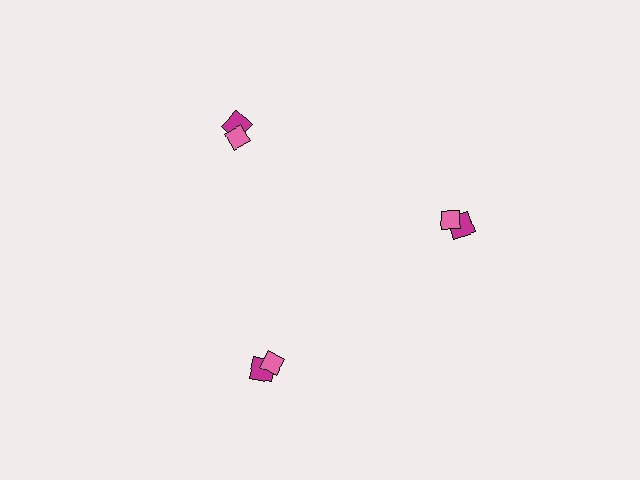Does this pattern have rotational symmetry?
Yes, this pattern has 3-fold rotational symmetry. It looks the same after rotating 120 degrees around the center.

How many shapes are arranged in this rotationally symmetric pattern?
There are 6 shapes, arranged in 3 groups of 2.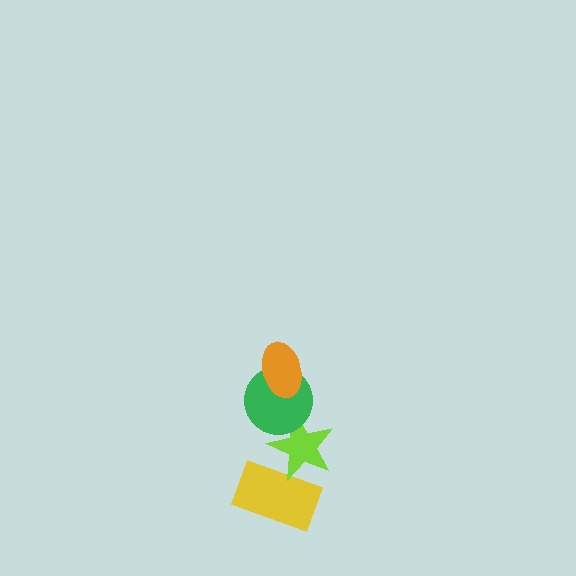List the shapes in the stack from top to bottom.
From top to bottom: the orange ellipse, the green circle, the lime star, the yellow rectangle.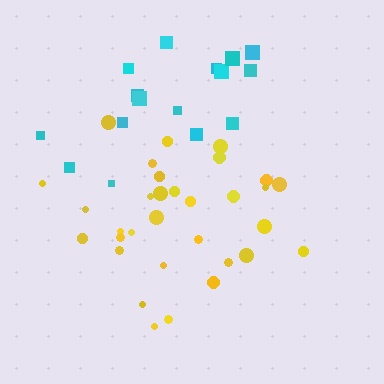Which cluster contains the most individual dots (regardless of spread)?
Yellow (32).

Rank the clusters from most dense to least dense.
yellow, cyan.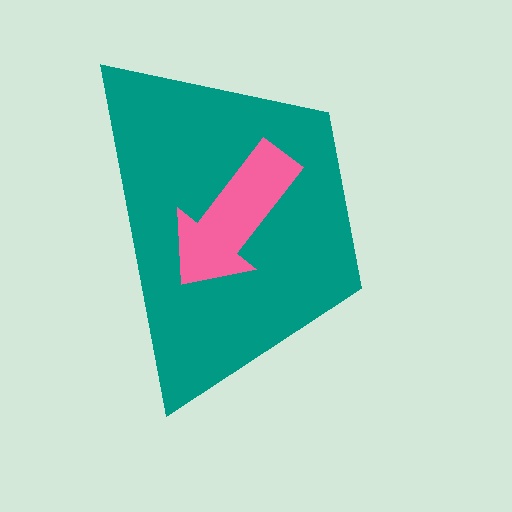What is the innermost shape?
The pink arrow.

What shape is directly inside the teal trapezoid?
The pink arrow.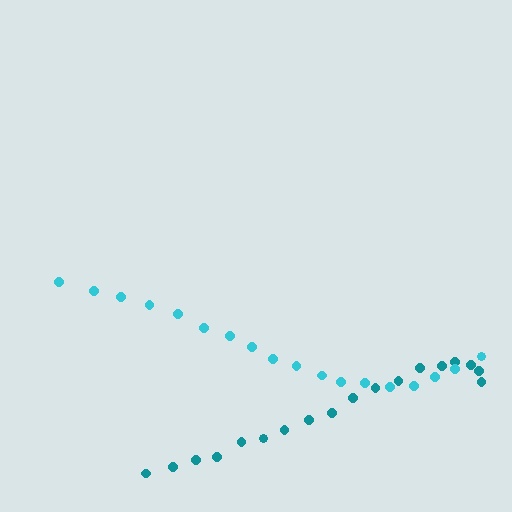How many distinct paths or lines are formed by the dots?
There are 2 distinct paths.